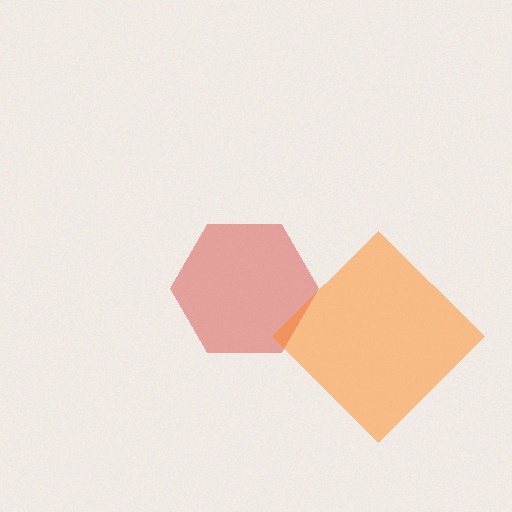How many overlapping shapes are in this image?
There are 2 overlapping shapes in the image.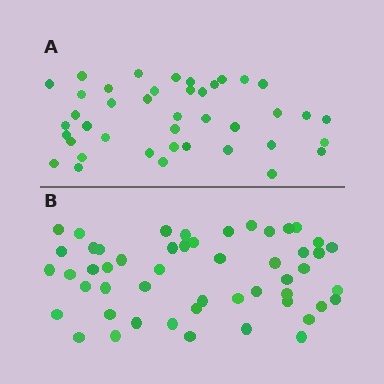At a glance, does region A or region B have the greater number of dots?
Region B (the bottom region) has more dots.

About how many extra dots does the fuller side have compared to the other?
Region B has roughly 10 or so more dots than region A.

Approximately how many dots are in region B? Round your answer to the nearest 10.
About 50 dots. (The exact count is 51, which rounds to 50.)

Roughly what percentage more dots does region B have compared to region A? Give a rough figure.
About 25% more.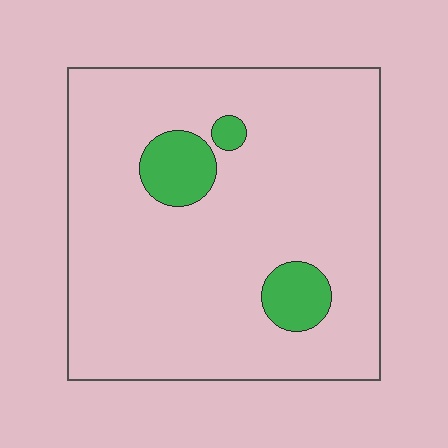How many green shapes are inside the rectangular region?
3.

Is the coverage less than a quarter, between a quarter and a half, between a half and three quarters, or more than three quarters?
Less than a quarter.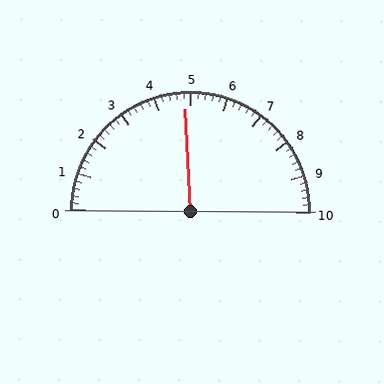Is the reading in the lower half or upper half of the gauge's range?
The reading is in the lower half of the range (0 to 10).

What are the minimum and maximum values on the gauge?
The gauge ranges from 0 to 10.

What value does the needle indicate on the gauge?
The needle indicates approximately 4.8.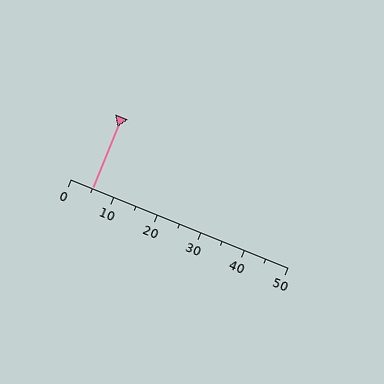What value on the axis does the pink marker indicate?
The marker indicates approximately 5.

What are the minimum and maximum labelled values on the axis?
The axis runs from 0 to 50.